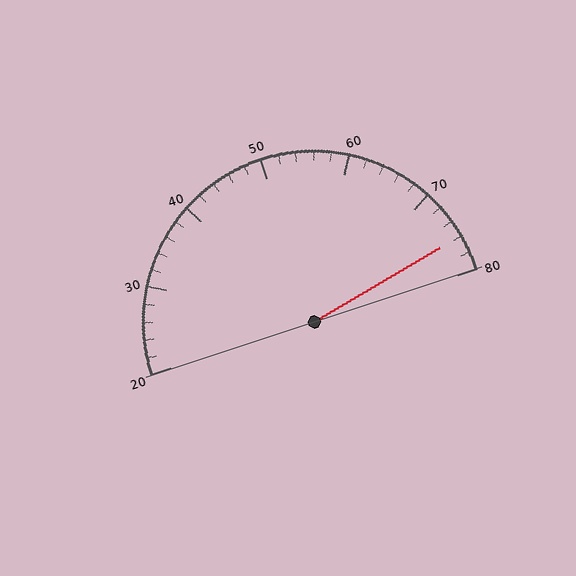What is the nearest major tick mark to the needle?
The nearest major tick mark is 80.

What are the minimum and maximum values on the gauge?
The gauge ranges from 20 to 80.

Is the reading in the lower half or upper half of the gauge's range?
The reading is in the upper half of the range (20 to 80).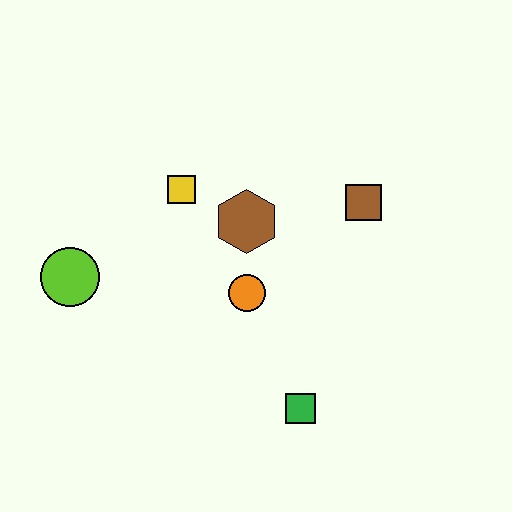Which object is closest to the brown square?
The brown hexagon is closest to the brown square.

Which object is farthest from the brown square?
The lime circle is farthest from the brown square.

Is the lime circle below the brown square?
Yes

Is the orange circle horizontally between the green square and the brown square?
No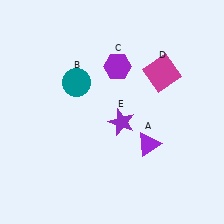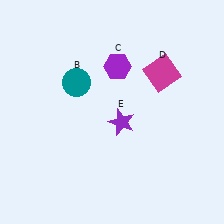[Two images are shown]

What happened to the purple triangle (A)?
The purple triangle (A) was removed in Image 2. It was in the bottom-right area of Image 1.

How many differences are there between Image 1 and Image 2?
There is 1 difference between the two images.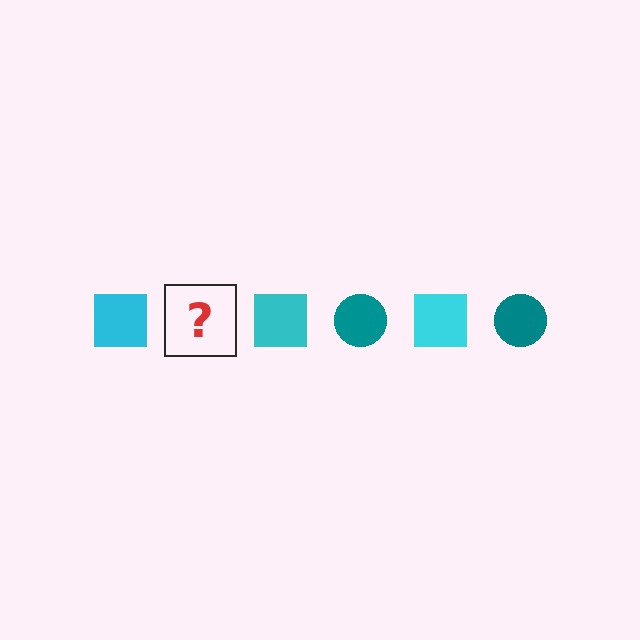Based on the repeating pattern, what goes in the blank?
The blank should be a teal circle.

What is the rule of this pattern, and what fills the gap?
The rule is that the pattern alternates between cyan square and teal circle. The gap should be filled with a teal circle.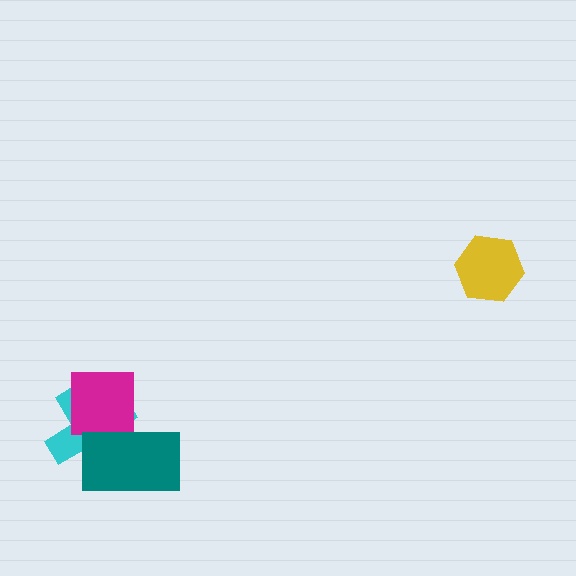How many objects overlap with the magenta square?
2 objects overlap with the magenta square.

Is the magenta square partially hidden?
Yes, it is partially covered by another shape.